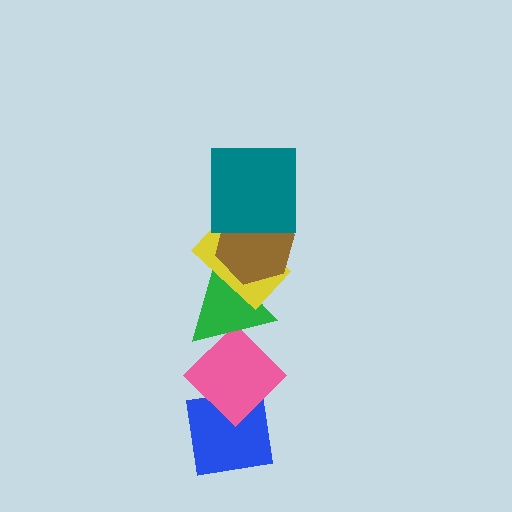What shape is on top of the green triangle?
The yellow rectangle is on top of the green triangle.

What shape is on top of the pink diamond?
The green triangle is on top of the pink diamond.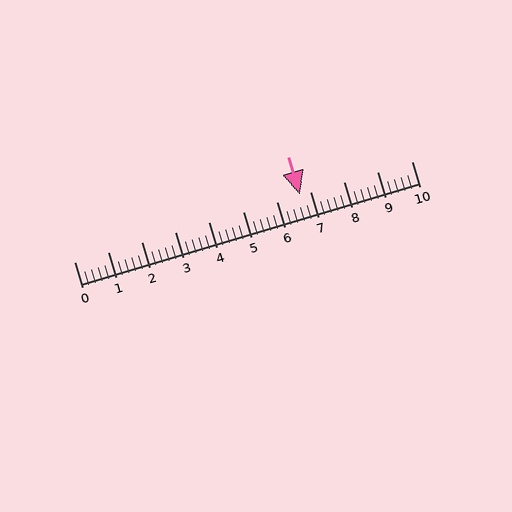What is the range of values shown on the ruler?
The ruler shows values from 0 to 10.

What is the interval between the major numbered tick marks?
The major tick marks are spaced 1 units apart.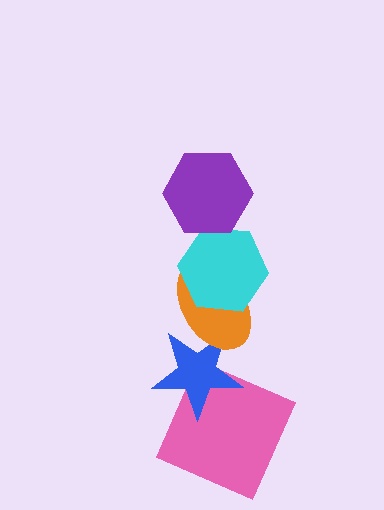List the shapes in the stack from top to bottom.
From top to bottom: the purple hexagon, the cyan hexagon, the orange ellipse, the blue star, the pink square.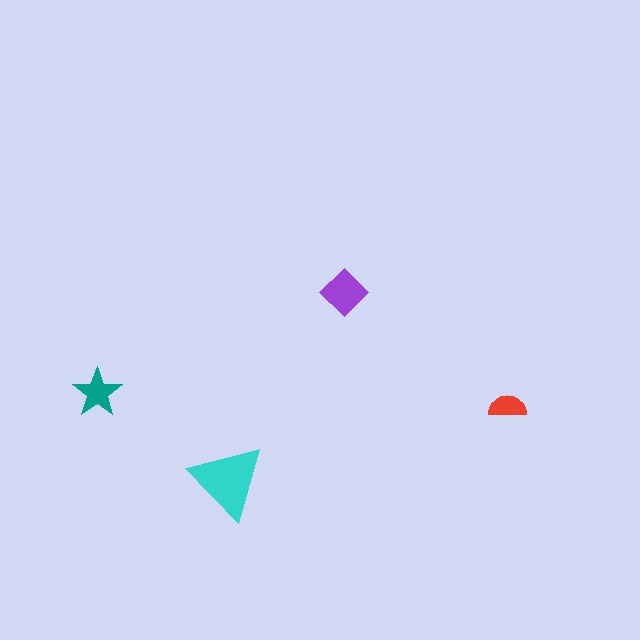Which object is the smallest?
The red semicircle.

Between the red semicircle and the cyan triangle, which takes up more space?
The cyan triangle.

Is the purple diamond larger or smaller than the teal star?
Larger.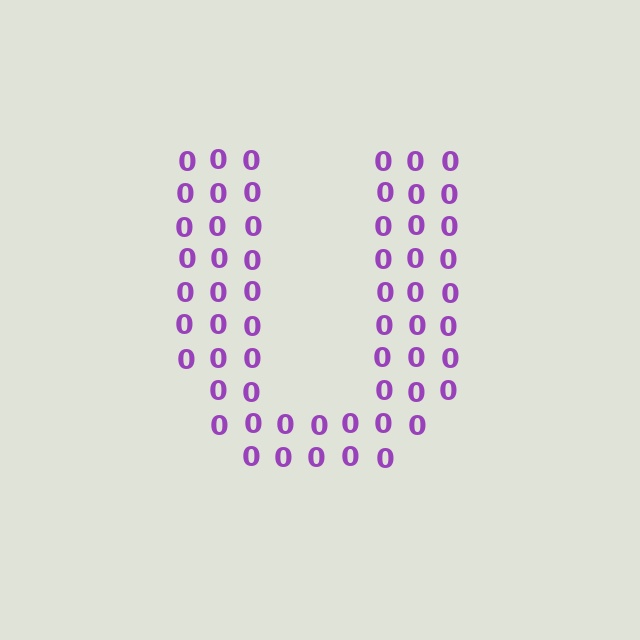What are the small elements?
The small elements are digit 0's.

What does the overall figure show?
The overall figure shows the letter U.